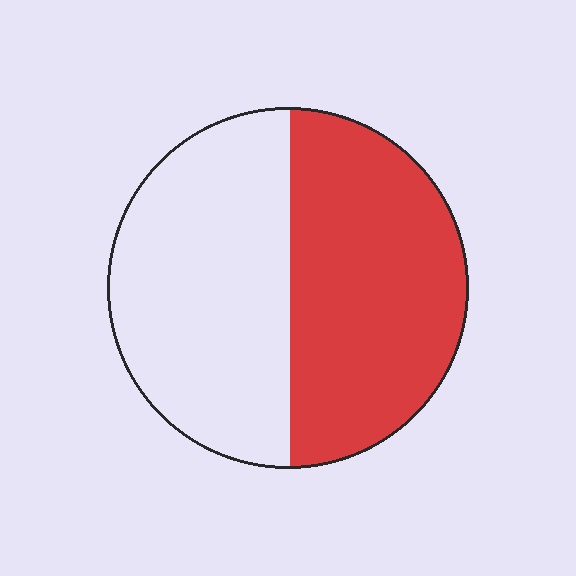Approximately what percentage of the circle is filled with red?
Approximately 50%.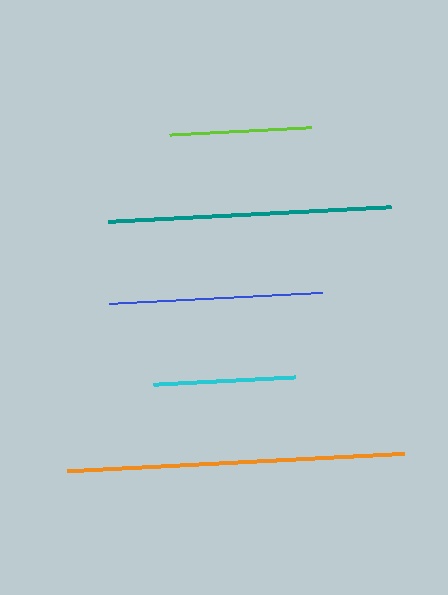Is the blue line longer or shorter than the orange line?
The orange line is longer than the blue line.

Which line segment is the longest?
The orange line is the longest at approximately 338 pixels.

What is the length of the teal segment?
The teal segment is approximately 283 pixels long.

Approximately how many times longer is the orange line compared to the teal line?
The orange line is approximately 1.2 times the length of the teal line.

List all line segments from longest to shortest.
From longest to shortest: orange, teal, blue, cyan, lime.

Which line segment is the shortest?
The lime line is the shortest at approximately 142 pixels.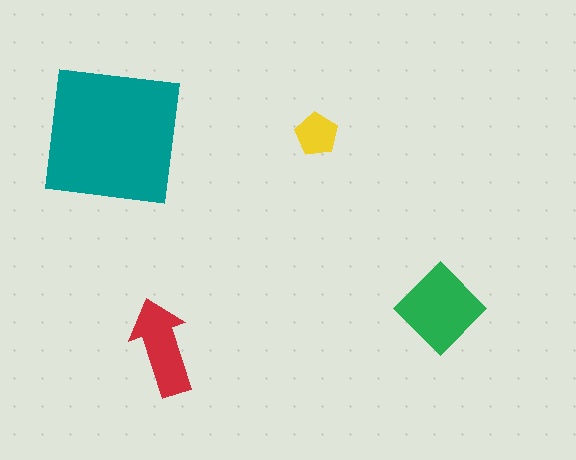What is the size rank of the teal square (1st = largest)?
1st.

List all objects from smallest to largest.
The yellow pentagon, the red arrow, the green diamond, the teal square.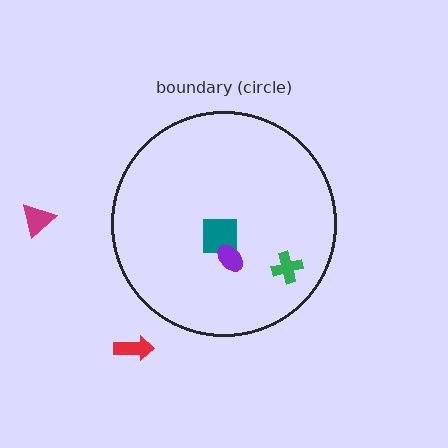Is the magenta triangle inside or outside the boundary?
Outside.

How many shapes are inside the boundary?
3 inside, 2 outside.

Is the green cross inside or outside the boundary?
Inside.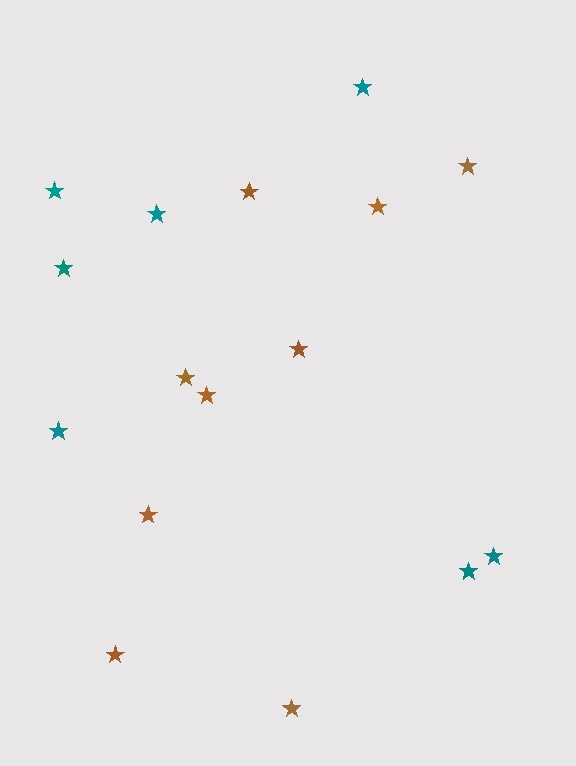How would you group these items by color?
There are 2 groups: one group of brown stars (9) and one group of teal stars (7).